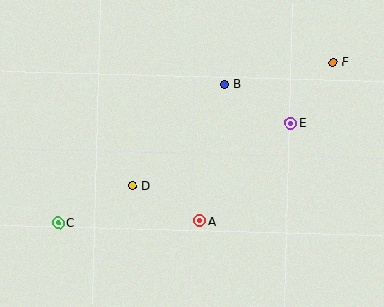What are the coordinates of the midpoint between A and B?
The midpoint between A and B is at (212, 153).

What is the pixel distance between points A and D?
The distance between A and D is 76 pixels.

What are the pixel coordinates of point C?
Point C is at (58, 223).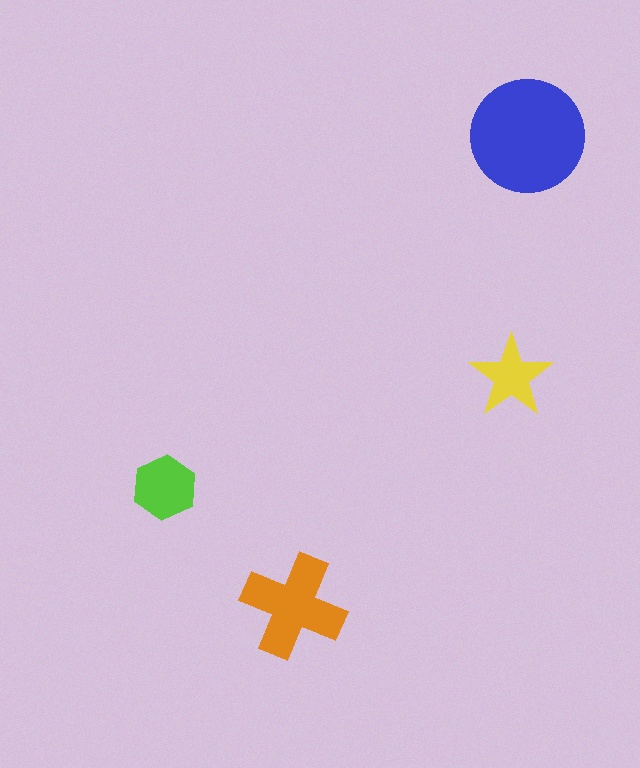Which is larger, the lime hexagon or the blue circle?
The blue circle.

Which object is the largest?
The blue circle.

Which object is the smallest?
The yellow star.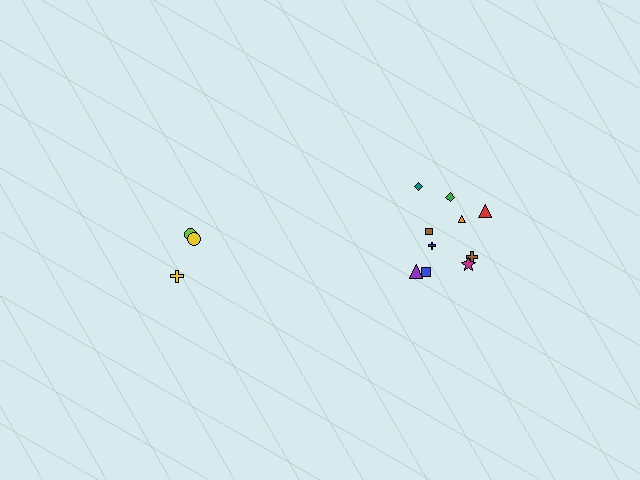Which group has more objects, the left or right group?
The right group.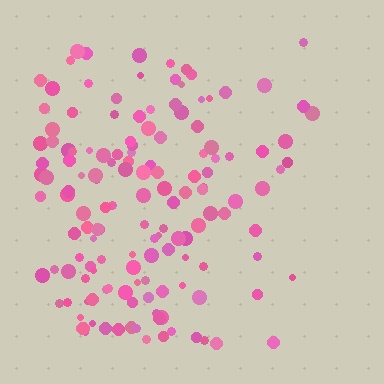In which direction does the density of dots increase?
From right to left, with the left side densest.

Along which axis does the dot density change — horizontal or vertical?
Horizontal.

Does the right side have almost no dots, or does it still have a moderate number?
Still a moderate number, just noticeably fewer than the left.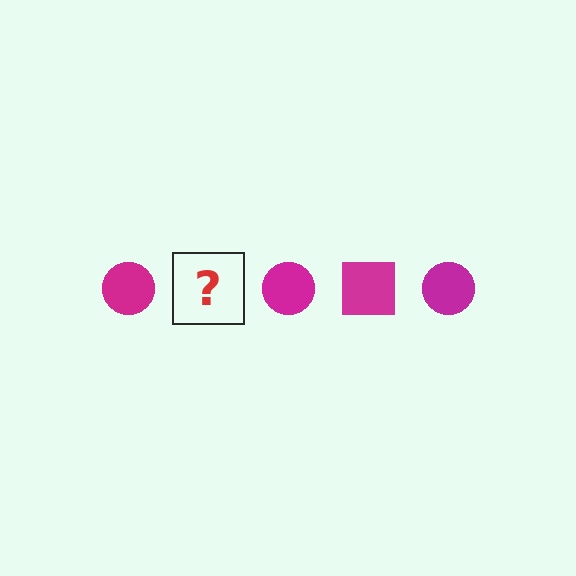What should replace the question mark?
The question mark should be replaced with a magenta square.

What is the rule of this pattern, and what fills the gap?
The rule is that the pattern cycles through circle, square shapes in magenta. The gap should be filled with a magenta square.